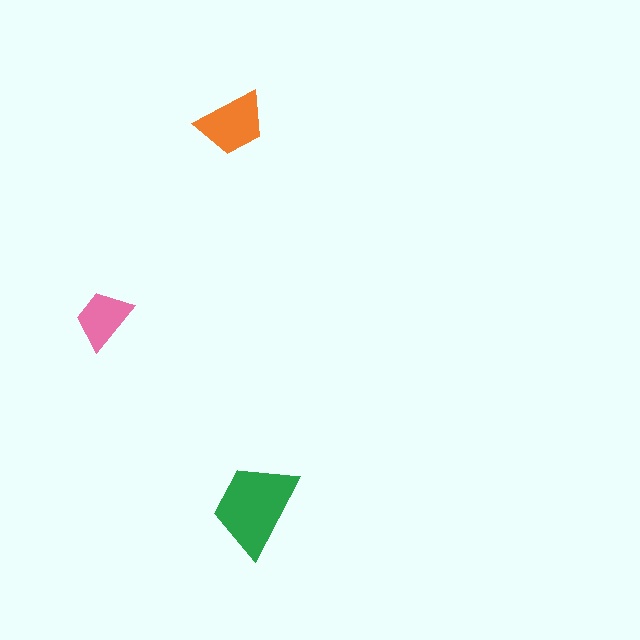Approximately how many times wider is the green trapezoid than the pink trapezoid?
About 1.5 times wider.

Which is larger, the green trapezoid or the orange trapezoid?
The green one.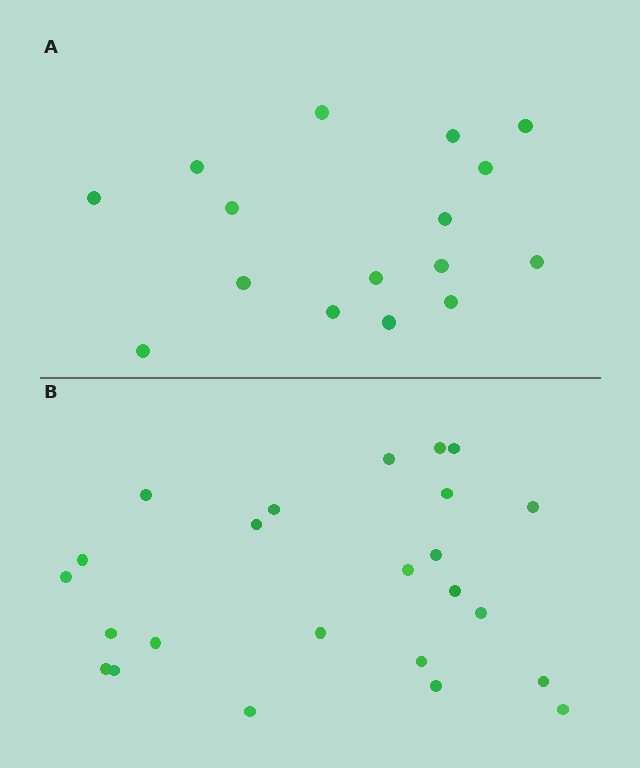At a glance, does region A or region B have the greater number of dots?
Region B (the bottom region) has more dots.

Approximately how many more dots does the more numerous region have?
Region B has roughly 8 or so more dots than region A.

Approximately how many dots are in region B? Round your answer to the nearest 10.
About 20 dots. (The exact count is 24, which rounds to 20.)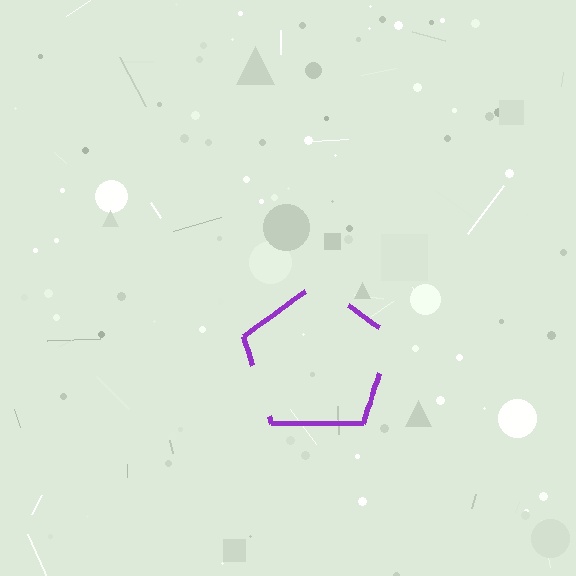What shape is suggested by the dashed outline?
The dashed outline suggests a pentagon.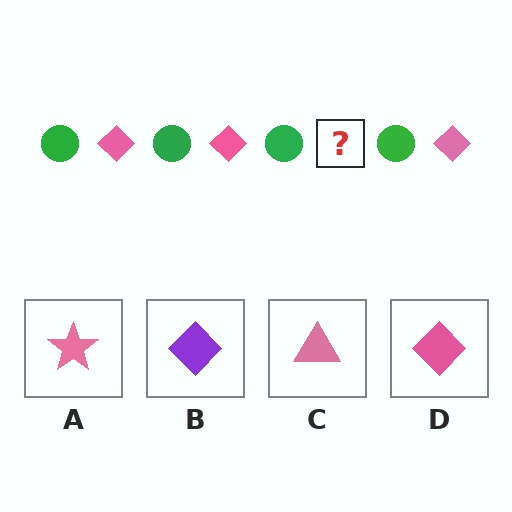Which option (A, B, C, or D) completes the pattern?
D.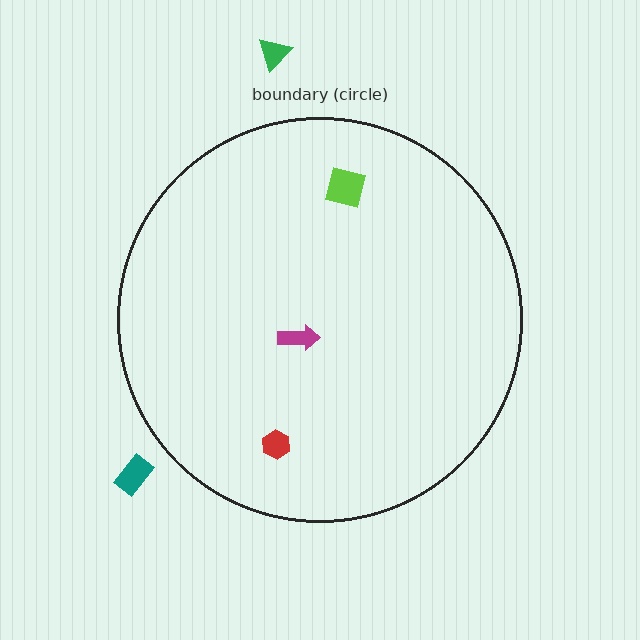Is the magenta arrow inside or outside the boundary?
Inside.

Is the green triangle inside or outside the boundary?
Outside.